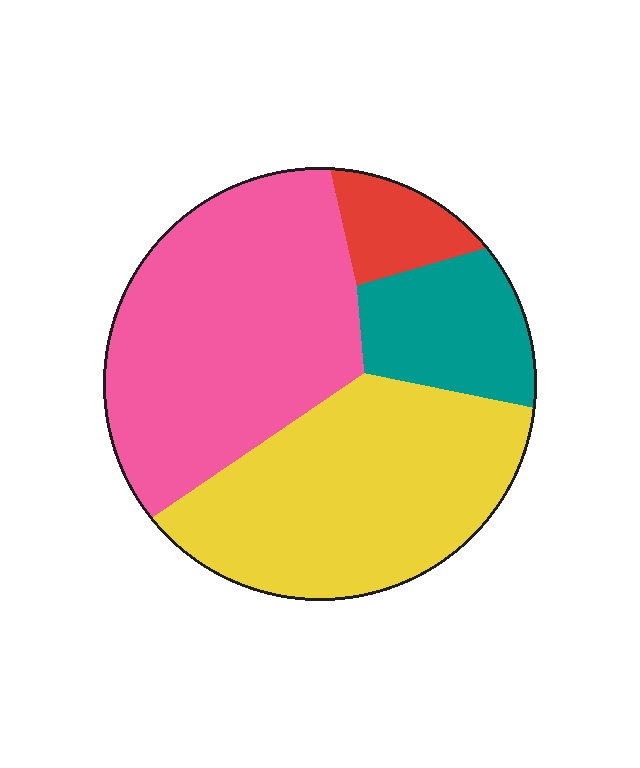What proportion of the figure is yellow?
Yellow takes up about three eighths (3/8) of the figure.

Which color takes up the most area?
Pink, at roughly 40%.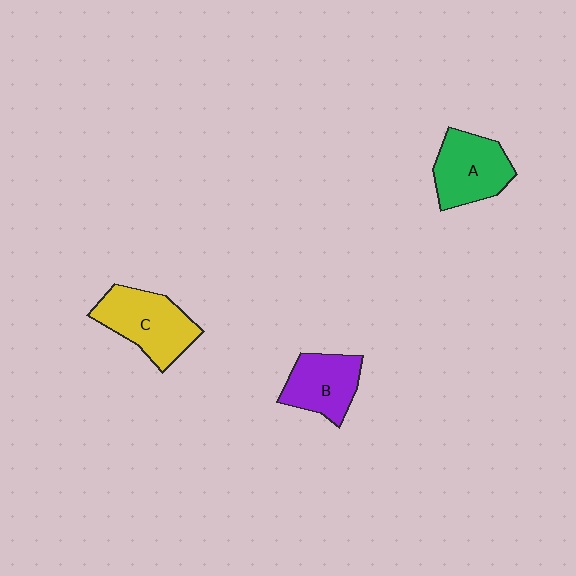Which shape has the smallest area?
Shape B (purple).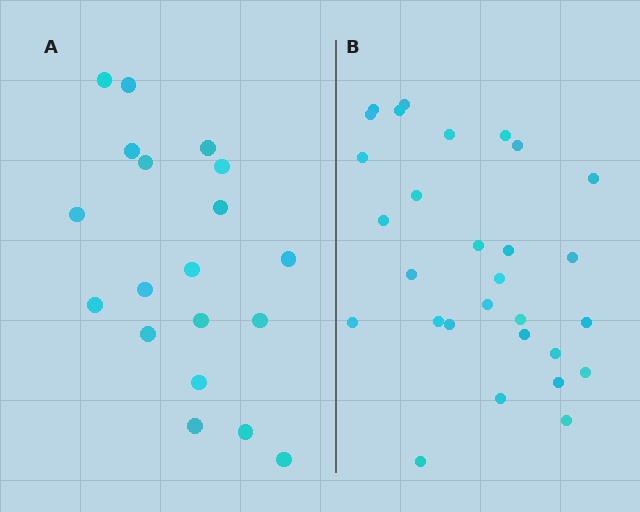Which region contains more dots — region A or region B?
Region B (the right region) has more dots.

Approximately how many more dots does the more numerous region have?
Region B has roughly 10 or so more dots than region A.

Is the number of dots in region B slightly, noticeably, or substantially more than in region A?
Region B has substantially more. The ratio is roughly 1.5 to 1.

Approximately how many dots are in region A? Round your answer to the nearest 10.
About 20 dots. (The exact count is 19, which rounds to 20.)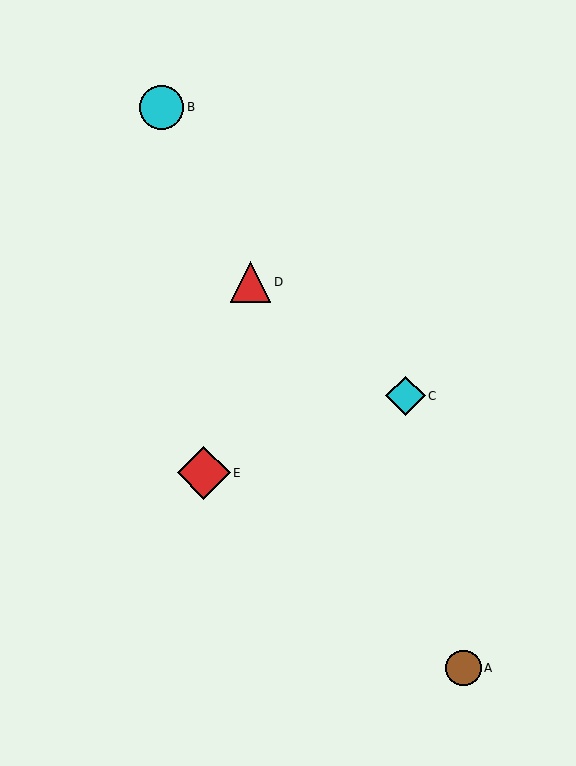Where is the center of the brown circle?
The center of the brown circle is at (463, 668).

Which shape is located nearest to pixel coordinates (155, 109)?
The cyan circle (labeled B) at (162, 107) is nearest to that location.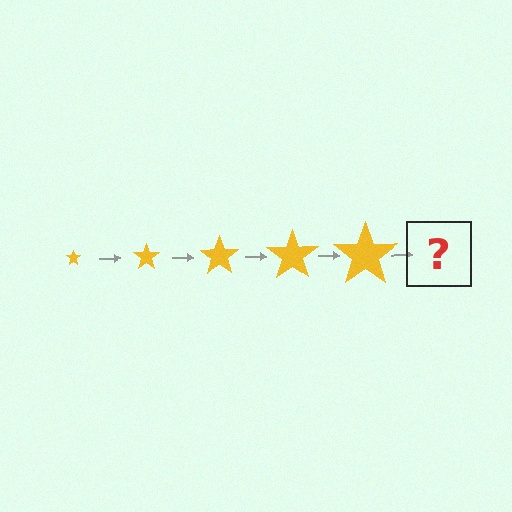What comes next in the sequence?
The next element should be a yellow star, larger than the previous one.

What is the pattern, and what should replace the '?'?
The pattern is that the star gets progressively larger each step. The '?' should be a yellow star, larger than the previous one.